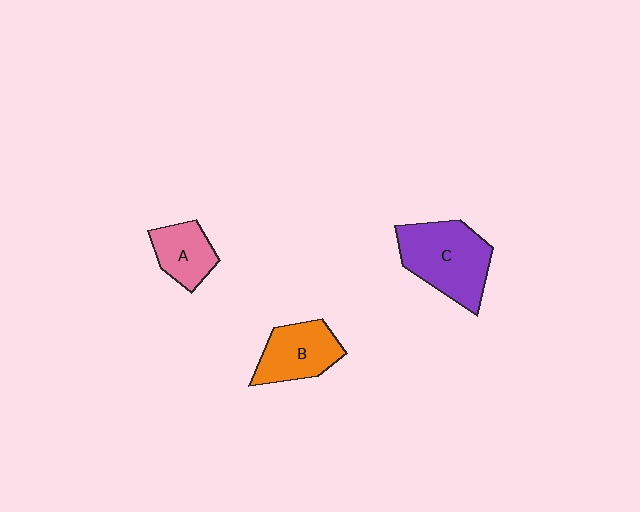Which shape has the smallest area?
Shape A (pink).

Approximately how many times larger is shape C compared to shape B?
Approximately 1.4 times.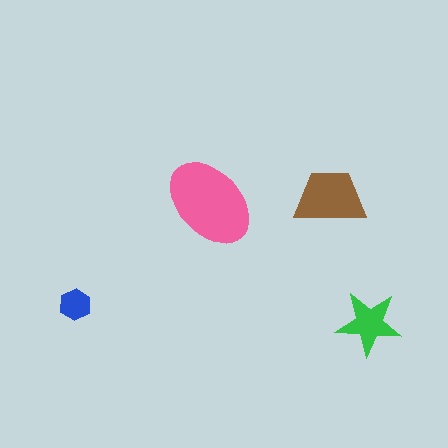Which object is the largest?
The pink ellipse.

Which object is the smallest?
The blue hexagon.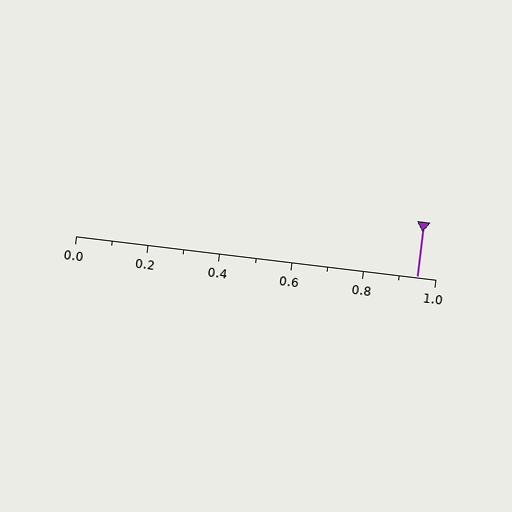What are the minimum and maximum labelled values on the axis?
The axis runs from 0.0 to 1.0.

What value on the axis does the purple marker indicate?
The marker indicates approximately 0.95.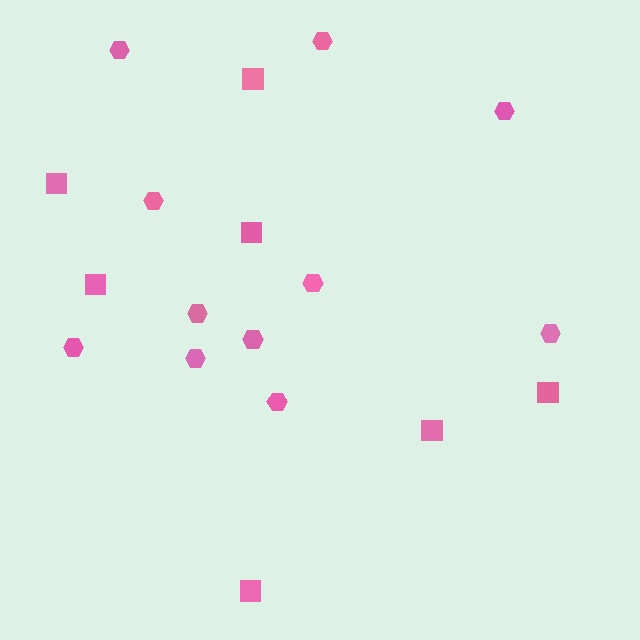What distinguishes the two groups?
There are 2 groups: one group of squares (7) and one group of hexagons (11).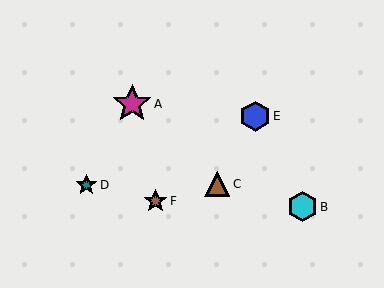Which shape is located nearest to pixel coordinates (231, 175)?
The brown triangle (labeled C) at (217, 184) is nearest to that location.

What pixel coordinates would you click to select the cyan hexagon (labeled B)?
Click at (302, 207) to select the cyan hexagon B.